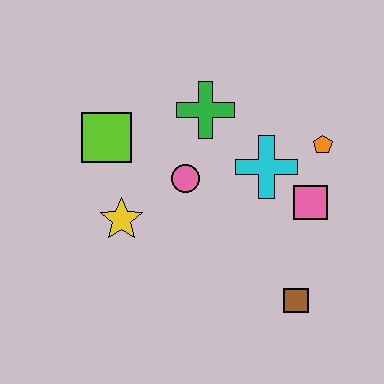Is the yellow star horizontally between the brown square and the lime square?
Yes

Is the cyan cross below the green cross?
Yes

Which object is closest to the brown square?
The pink square is closest to the brown square.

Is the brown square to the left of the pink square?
Yes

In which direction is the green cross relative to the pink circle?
The green cross is above the pink circle.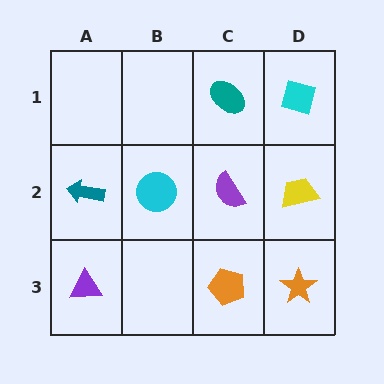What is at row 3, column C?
An orange pentagon.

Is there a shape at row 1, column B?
No, that cell is empty.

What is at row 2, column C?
A purple semicircle.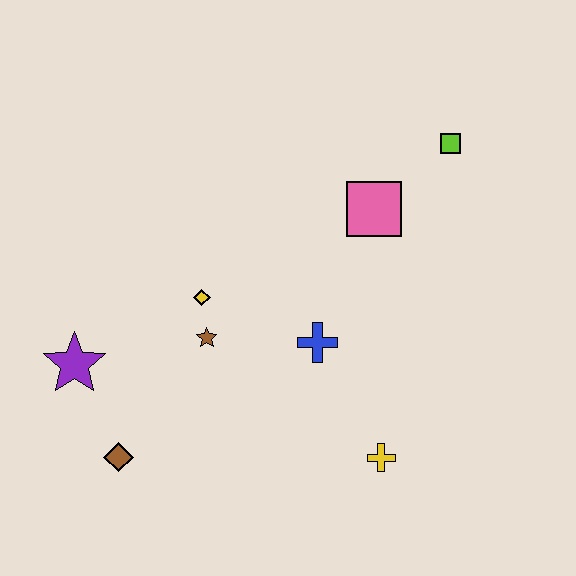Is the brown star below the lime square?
Yes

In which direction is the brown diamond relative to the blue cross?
The brown diamond is to the left of the blue cross.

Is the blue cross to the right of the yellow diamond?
Yes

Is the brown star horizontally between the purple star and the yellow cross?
Yes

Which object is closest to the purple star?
The brown diamond is closest to the purple star.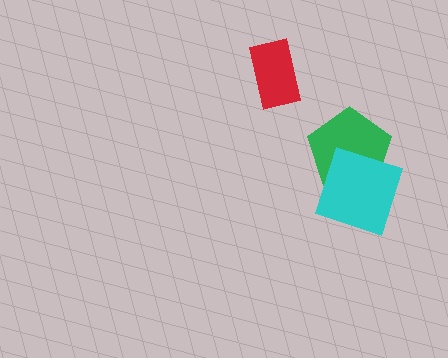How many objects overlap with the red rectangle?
0 objects overlap with the red rectangle.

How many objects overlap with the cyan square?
1 object overlaps with the cyan square.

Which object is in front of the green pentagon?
The cyan square is in front of the green pentagon.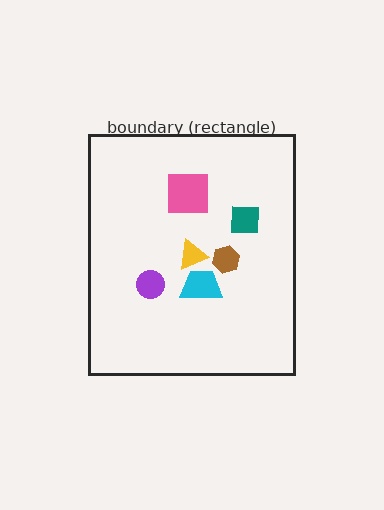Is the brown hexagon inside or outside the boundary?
Inside.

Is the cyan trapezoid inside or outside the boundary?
Inside.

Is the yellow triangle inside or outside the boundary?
Inside.